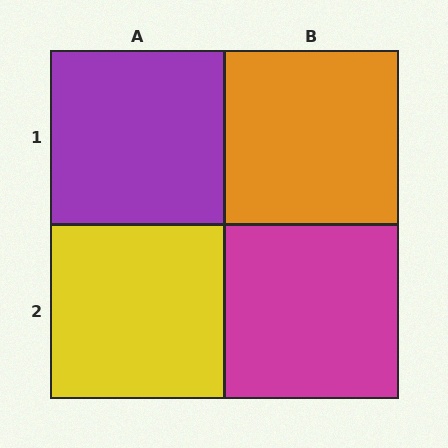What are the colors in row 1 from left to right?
Purple, orange.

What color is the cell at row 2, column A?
Yellow.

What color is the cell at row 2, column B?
Magenta.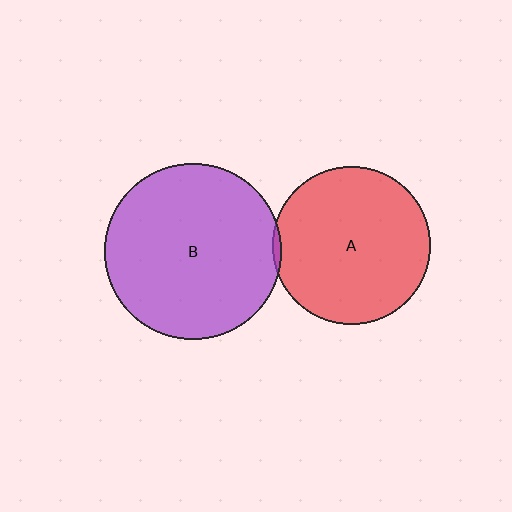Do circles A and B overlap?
Yes.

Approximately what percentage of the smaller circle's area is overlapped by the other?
Approximately 5%.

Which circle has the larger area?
Circle B (purple).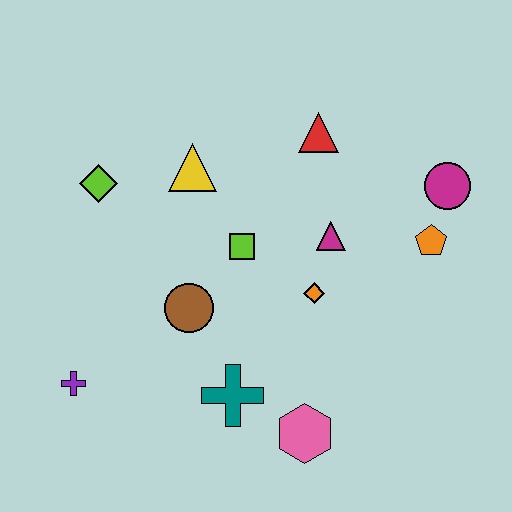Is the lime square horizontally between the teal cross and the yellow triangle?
No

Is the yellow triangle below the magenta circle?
No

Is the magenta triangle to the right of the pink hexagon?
Yes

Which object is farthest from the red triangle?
The purple cross is farthest from the red triangle.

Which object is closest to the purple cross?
The brown circle is closest to the purple cross.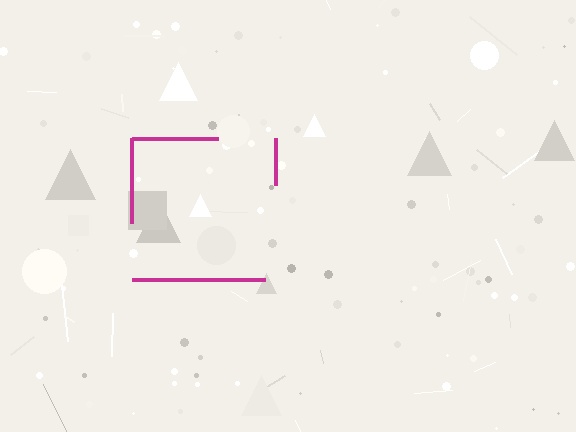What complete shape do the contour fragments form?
The contour fragments form a square.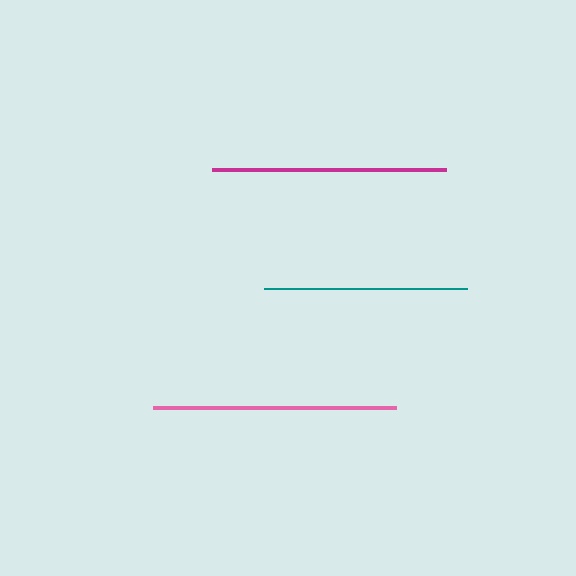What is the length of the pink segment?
The pink segment is approximately 243 pixels long.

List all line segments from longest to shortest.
From longest to shortest: pink, magenta, teal.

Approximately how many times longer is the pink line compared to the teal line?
The pink line is approximately 1.2 times the length of the teal line.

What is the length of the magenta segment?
The magenta segment is approximately 233 pixels long.